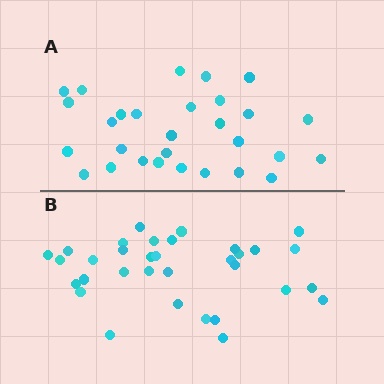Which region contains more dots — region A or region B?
Region B (the bottom region) has more dots.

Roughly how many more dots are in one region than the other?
Region B has about 4 more dots than region A.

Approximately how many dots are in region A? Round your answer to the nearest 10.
About 30 dots. (The exact count is 29, which rounds to 30.)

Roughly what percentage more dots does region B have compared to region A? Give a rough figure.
About 15% more.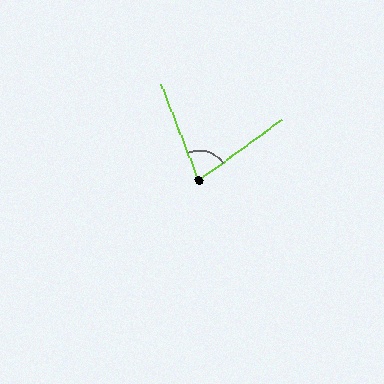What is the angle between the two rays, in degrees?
Approximately 75 degrees.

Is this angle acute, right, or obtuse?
It is acute.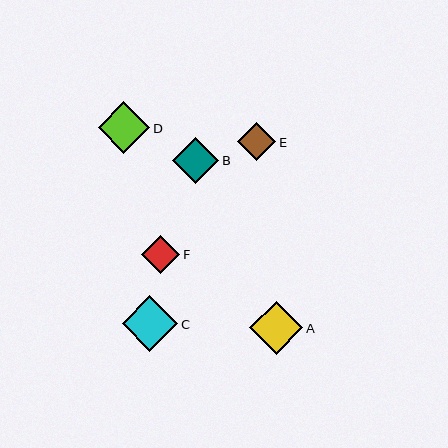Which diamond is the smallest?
Diamond E is the smallest with a size of approximately 38 pixels.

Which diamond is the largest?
Diamond C is the largest with a size of approximately 56 pixels.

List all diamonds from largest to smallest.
From largest to smallest: C, A, D, B, F, E.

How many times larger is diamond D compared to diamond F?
Diamond D is approximately 1.3 times the size of diamond F.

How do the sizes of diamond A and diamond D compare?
Diamond A and diamond D are approximately the same size.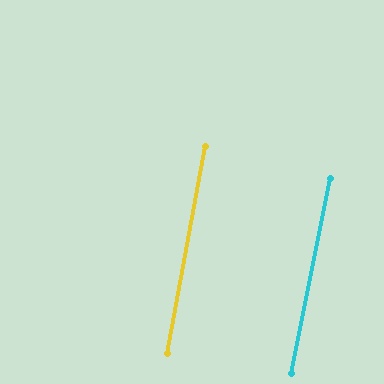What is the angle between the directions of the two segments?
Approximately 1 degree.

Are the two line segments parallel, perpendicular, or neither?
Parallel — their directions differ by only 0.8°.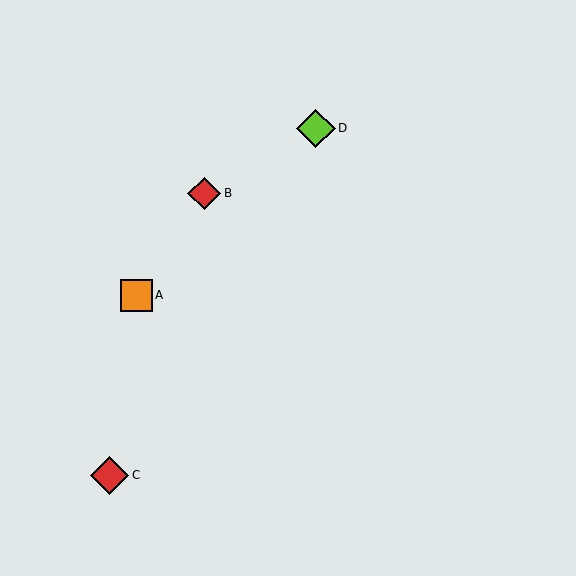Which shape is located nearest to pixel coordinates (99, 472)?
The red diamond (labeled C) at (109, 475) is nearest to that location.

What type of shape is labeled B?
Shape B is a red diamond.